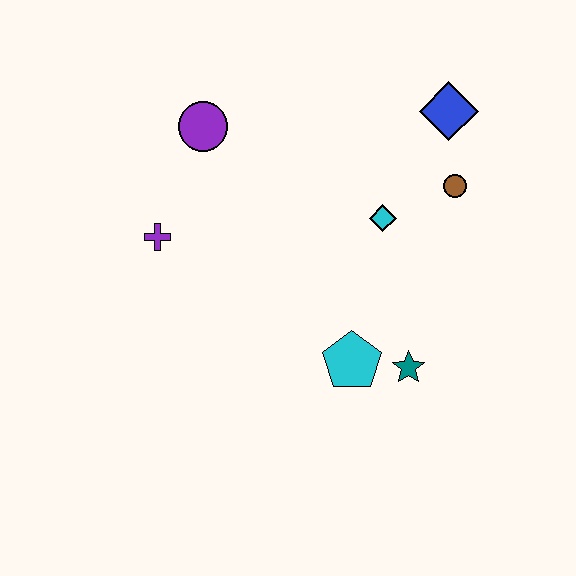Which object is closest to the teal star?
The cyan pentagon is closest to the teal star.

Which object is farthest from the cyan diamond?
The purple cross is farthest from the cyan diamond.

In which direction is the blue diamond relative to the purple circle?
The blue diamond is to the right of the purple circle.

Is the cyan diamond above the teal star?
Yes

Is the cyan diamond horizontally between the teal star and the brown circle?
No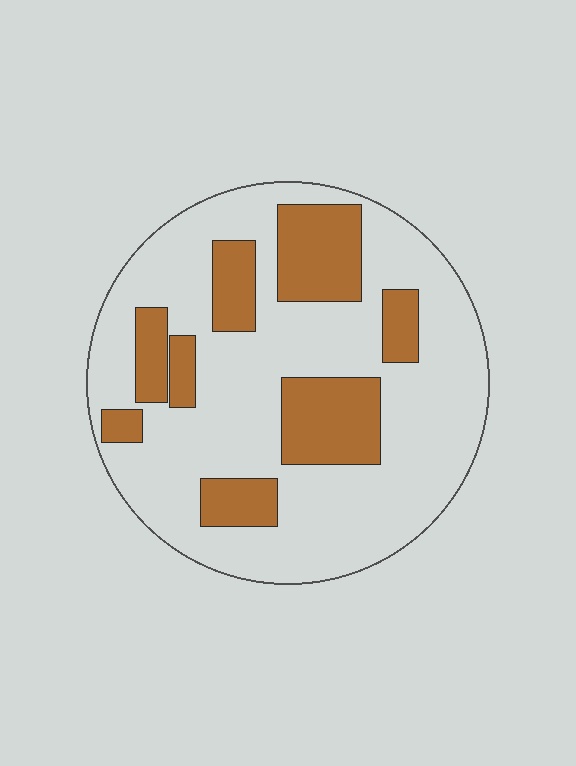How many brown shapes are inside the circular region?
8.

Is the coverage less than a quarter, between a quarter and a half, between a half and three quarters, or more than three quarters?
Between a quarter and a half.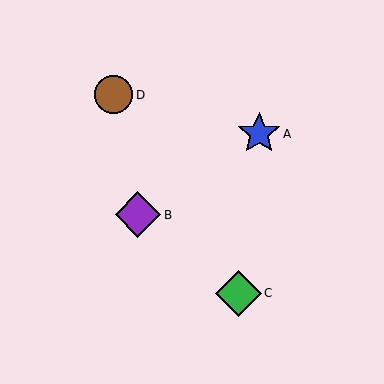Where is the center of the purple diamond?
The center of the purple diamond is at (138, 215).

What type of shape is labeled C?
Shape C is a green diamond.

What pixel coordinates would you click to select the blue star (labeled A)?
Click at (259, 134) to select the blue star A.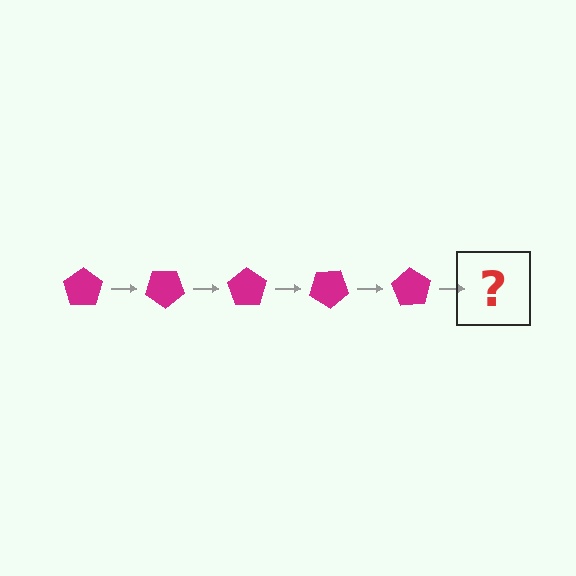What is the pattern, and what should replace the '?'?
The pattern is that the pentagon rotates 35 degrees each step. The '?' should be a magenta pentagon rotated 175 degrees.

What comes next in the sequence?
The next element should be a magenta pentagon rotated 175 degrees.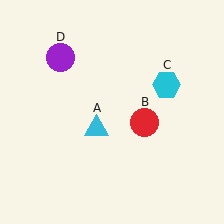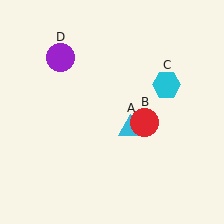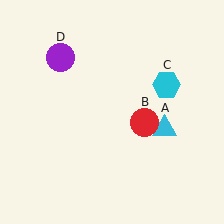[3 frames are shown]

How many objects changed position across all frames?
1 object changed position: cyan triangle (object A).